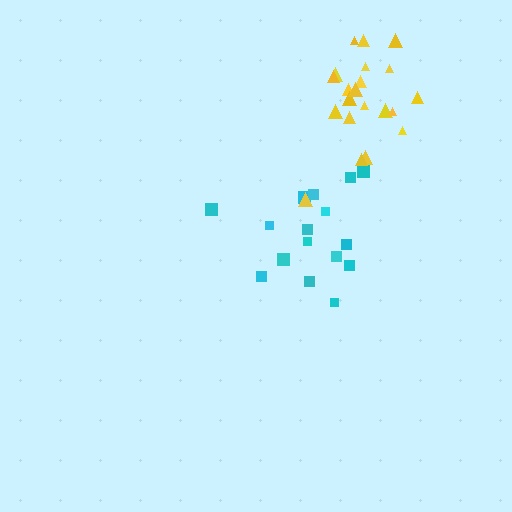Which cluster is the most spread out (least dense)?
Cyan.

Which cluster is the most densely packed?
Yellow.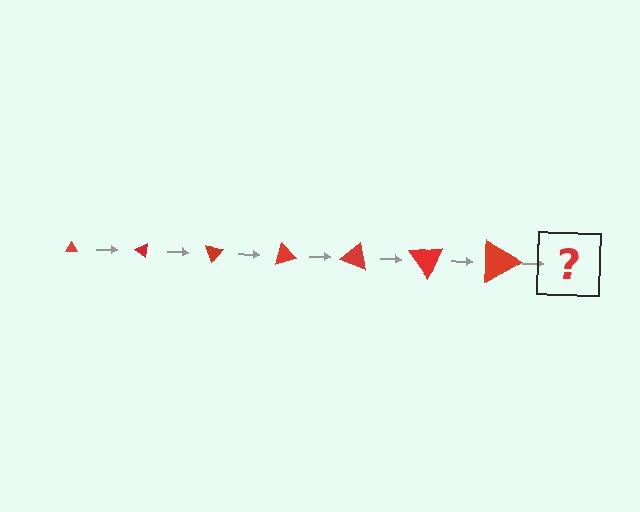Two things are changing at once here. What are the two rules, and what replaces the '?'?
The two rules are that the triangle grows larger each step and it rotates 35 degrees each step. The '?' should be a triangle, larger than the previous one and rotated 245 degrees from the start.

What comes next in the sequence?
The next element should be a triangle, larger than the previous one and rotated 245 degrees from the start.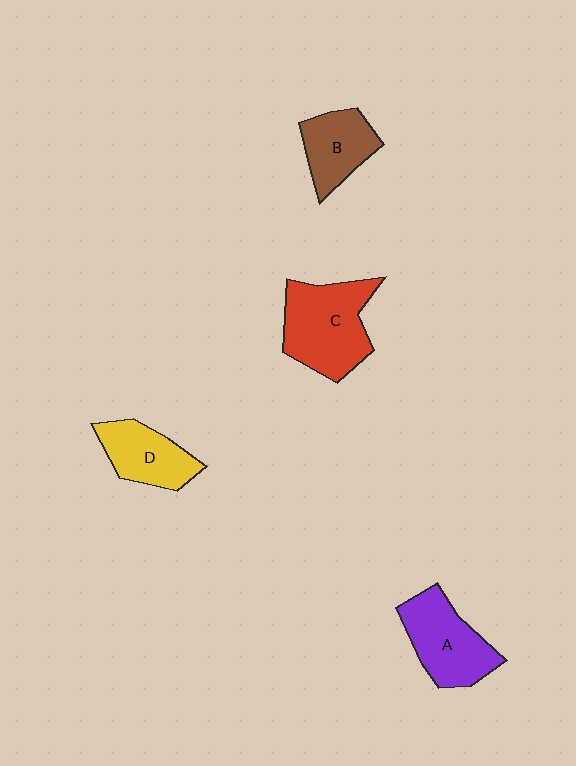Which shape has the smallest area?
Shape B (brown).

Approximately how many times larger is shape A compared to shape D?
Approximately 1.2 times.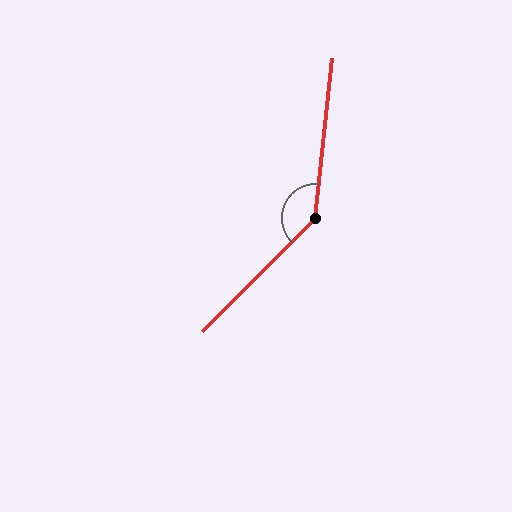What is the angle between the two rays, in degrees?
Approximately 141 degrees.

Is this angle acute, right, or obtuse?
It is obtuse.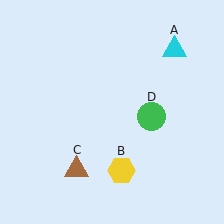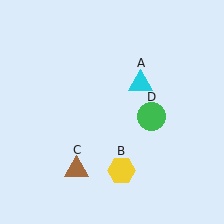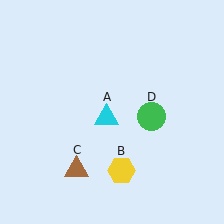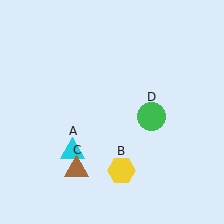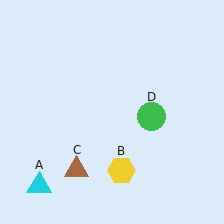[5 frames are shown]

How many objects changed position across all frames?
1 object changed position: cyan triangle (object A).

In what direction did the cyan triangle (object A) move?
The cyan triangle (object A) moved down and to the left.